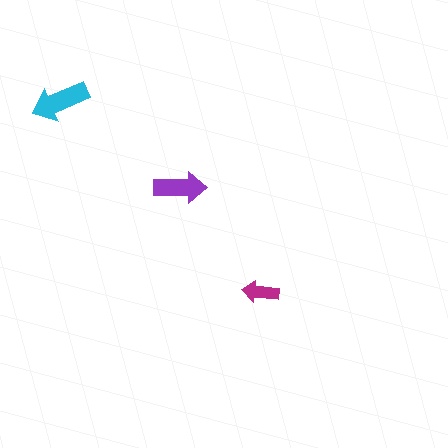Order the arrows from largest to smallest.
the cyan one, the purple one, the magenta one.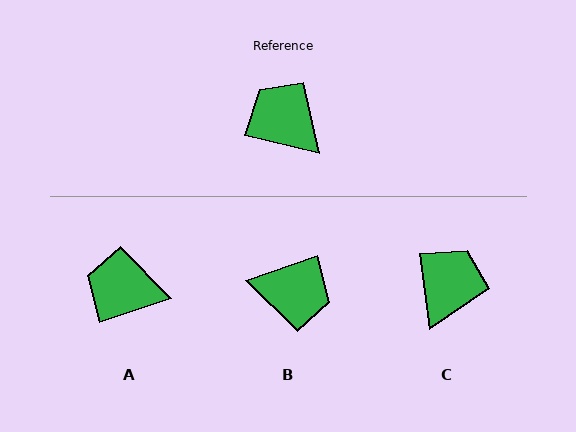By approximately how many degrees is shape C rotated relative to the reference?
Approximately 69 degrees clockwise.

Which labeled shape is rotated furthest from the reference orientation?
B, about 147 degrees away.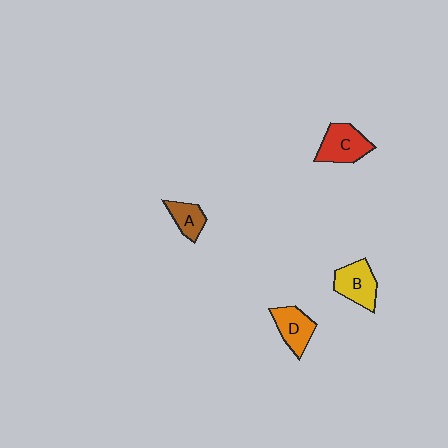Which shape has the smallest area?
Shape A (brown).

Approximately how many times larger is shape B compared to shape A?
Approximately 1.5 times.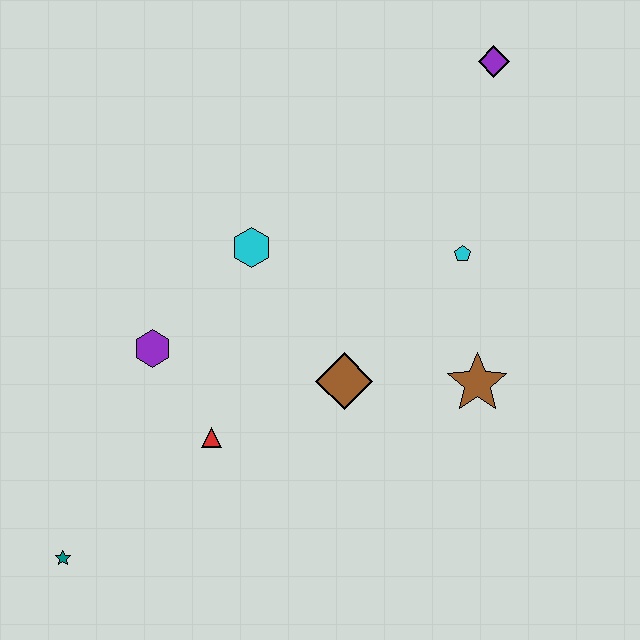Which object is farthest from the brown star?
The teal star is farthest from the brown star.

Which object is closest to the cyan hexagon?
The purple hexagon is closest to the cyan hexagon.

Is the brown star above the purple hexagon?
No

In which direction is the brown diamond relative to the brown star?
The brown diamond is to the left of the brown star.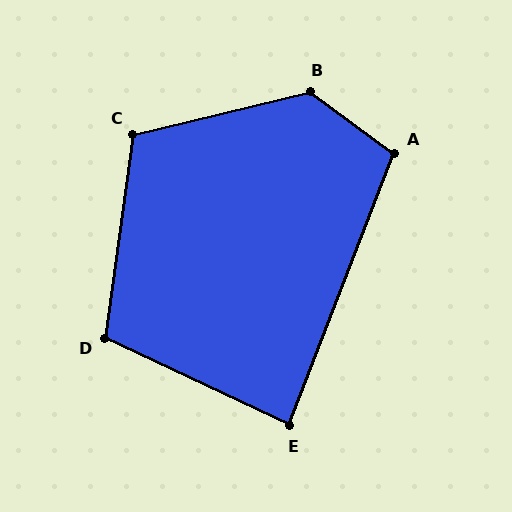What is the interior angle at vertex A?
Approximately 105 degrees (obtuse).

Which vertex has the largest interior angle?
B, at approximately 130 degrees.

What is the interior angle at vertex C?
Approximately 111 degrees (obtuse).